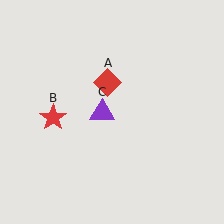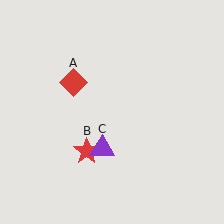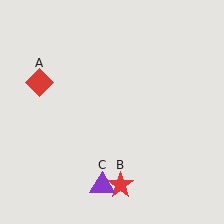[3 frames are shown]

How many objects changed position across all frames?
3 objects changed position: red diamond (object A), red star (object B), purple triangle (object C).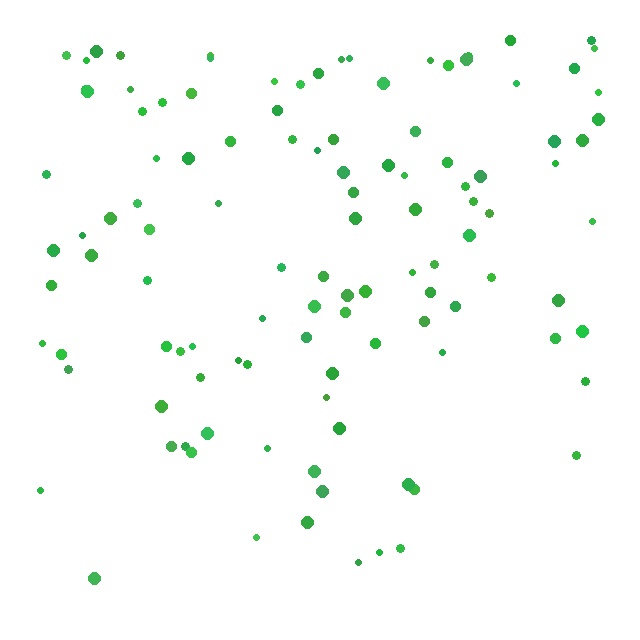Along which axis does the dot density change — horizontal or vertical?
Vertical.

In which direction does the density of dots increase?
From bottom to top, with the top side densest.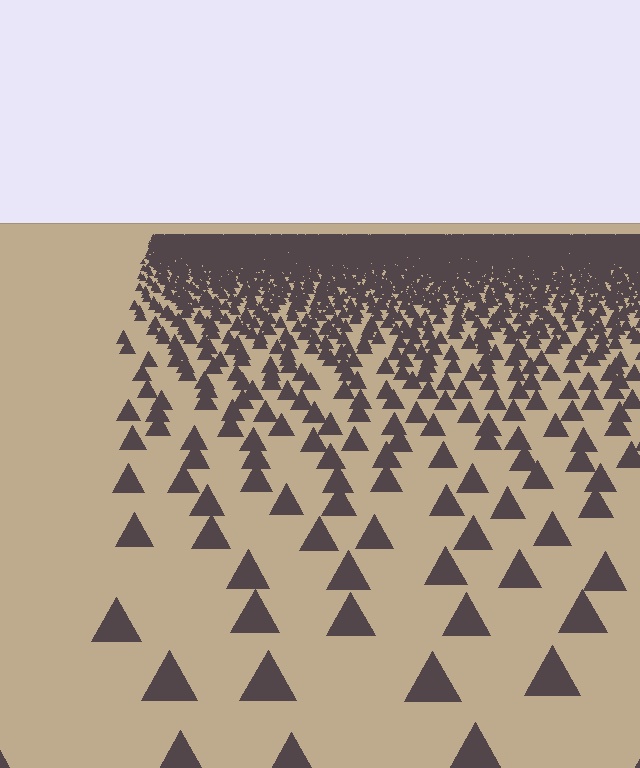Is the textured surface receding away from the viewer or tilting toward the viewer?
The surface is receding away from the viewer. Texture elements get smaller and denser toward the top.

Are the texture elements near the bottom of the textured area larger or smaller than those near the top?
Larger. Near the bottom, elements are closer to the viewer and appear at a bigger on-screen size.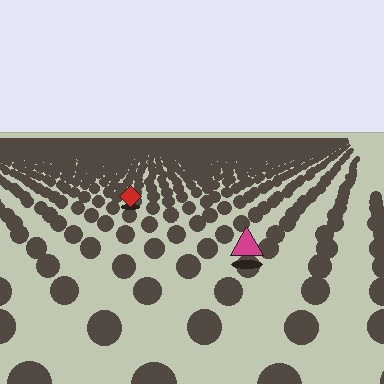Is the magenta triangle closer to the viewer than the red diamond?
Yes. The magenta triangle is closer — you can tell from the texture gradient: the ground texture is coarser near it.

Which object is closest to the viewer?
The magenta triangle is closest. The texture marks near it are larger and more spread out.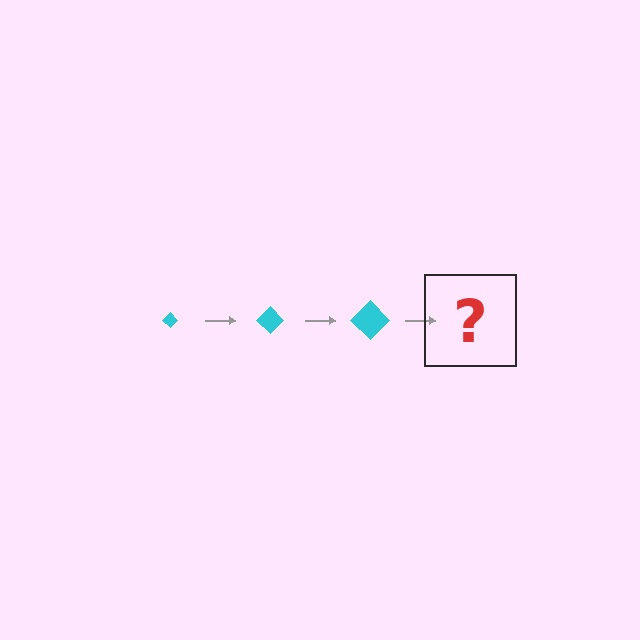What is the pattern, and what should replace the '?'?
The pattern is that the diamond gets progressively larger each step. The '?' should be a cyan diamond, larger than the previous one.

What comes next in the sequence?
The next element should be a cyan diamond, larger than the previous one.